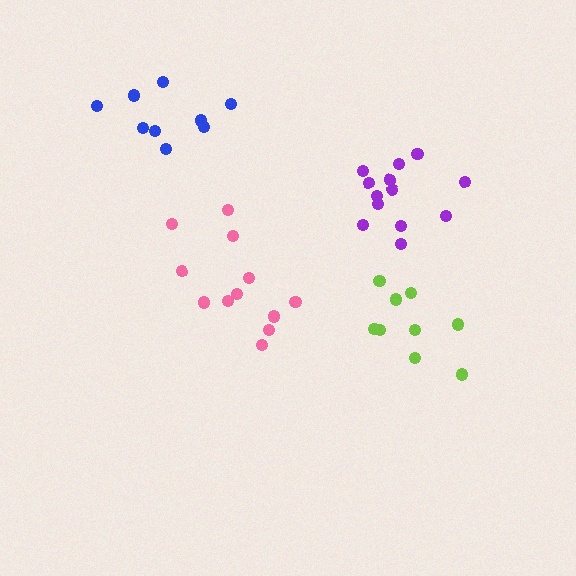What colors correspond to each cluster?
The clusters are colored: lime, blue, pink, purple.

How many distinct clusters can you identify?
There are 4 distinct clusters.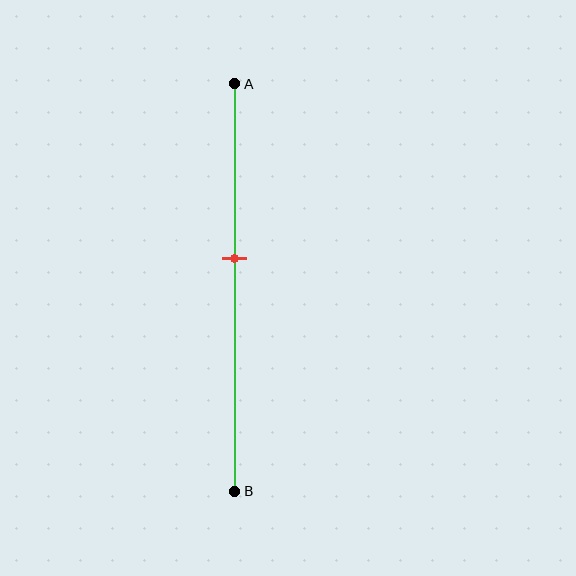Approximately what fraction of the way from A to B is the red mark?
The red mark is approximately 45% of the way from A to B.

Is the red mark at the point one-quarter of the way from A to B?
No, the mark is at about 45% from A, not at the 25% one-quarter point.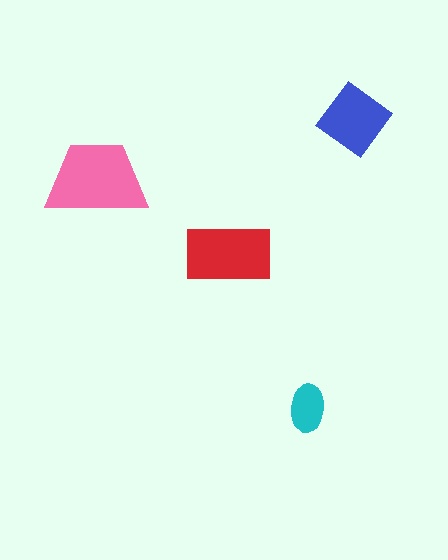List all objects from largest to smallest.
The pink trapezoid, the red rectangle, the blue diamond, the cyan ellipse.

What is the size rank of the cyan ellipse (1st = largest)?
4th.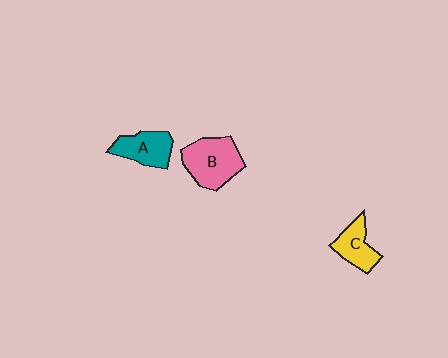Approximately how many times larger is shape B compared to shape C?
Approximately 1.6 times.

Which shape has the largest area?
Shape B (pink).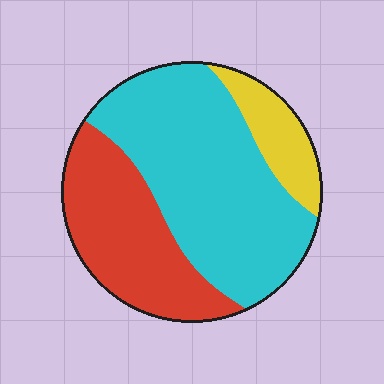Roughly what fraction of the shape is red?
Red takes up about one third (1/3) of the shape.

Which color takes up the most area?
Cyan, at roughly 55%.